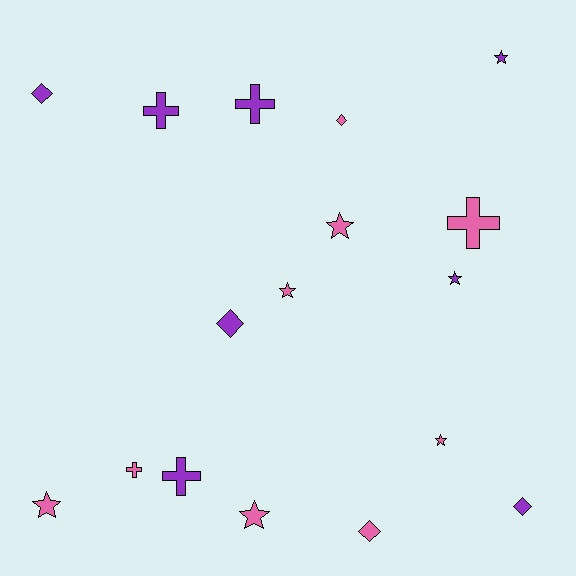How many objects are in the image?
There are 17 objects.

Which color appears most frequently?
Pink, with 9 objects.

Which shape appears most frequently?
Star, with 7 objects.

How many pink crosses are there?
There are 2 pink crosses.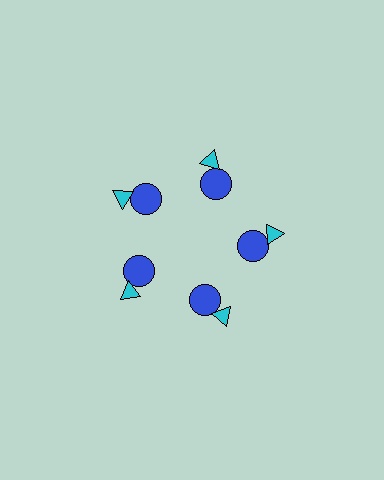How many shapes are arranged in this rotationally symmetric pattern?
There are 10 shapes, arranged in 5 groups of 2.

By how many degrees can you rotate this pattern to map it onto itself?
The pattern maps onto itself every 72 degrees of rotation.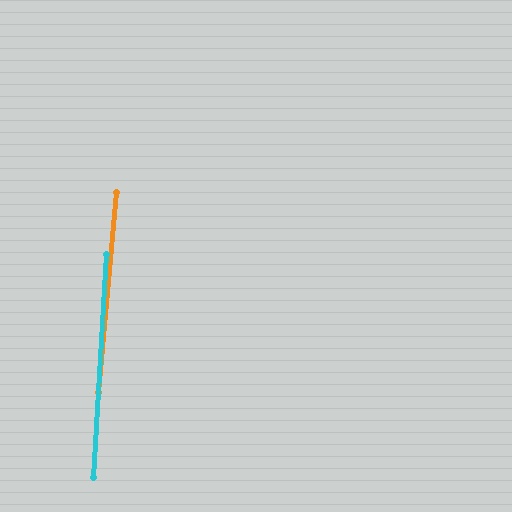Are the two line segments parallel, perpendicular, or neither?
Parallel — their directions differ by only 1.8°.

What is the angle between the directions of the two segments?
Approximately 2 degrees.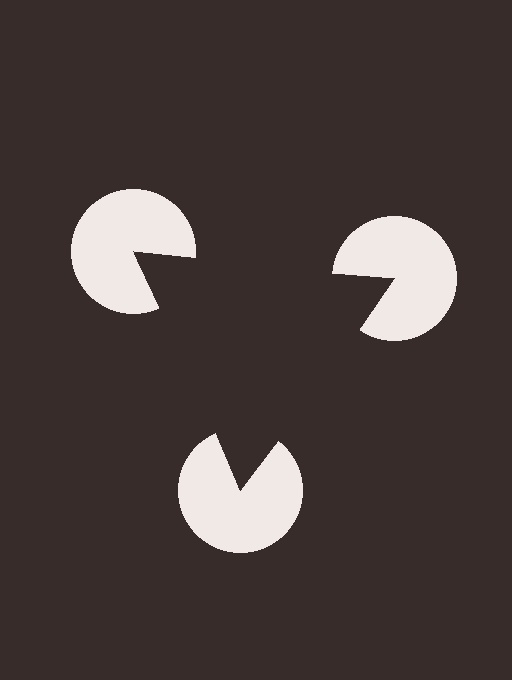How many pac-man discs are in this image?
There are 3 — one at each vertex of the illusory triangle.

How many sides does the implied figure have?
3 sides.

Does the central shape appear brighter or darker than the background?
It typically appears slightly darker than the background, even though no actual brightness change is drawn.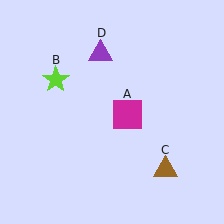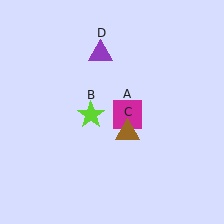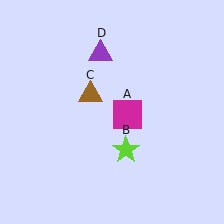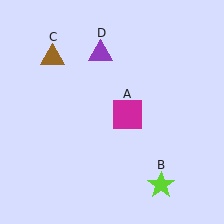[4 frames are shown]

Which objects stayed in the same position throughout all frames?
Magenta square (object A) and purple triangle (object D) remained stationary.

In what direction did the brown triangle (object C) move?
The brown triangle (object C) moved up and to the left.